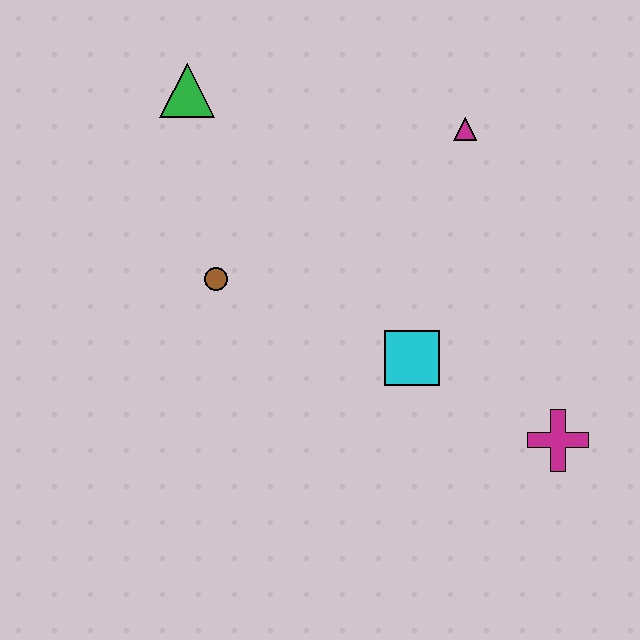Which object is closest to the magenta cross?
The cyan square is closest to the magenta cross.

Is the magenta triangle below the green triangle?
Yes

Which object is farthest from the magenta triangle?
The magenta cross is farthest from the magenta triangle.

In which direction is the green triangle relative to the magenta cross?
The green triangle is to the left of the magenta cross.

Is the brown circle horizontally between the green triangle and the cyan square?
Yes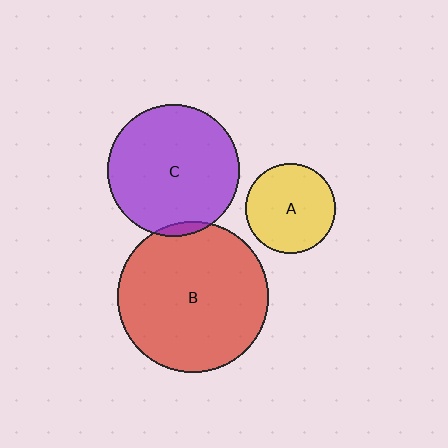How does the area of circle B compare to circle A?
Approximately 2.8 times.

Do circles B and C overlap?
Yes.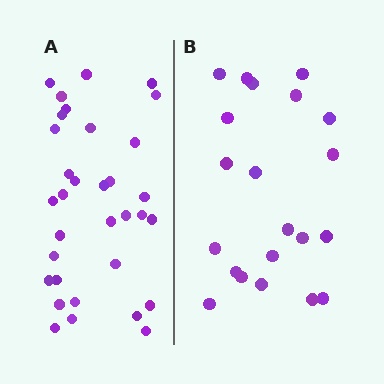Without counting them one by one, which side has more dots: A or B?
Region A (the left region) has more dots.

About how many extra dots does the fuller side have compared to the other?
Region A has roughly 12 or so more dots than region B.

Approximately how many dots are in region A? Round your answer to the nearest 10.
About 30 dots. (The exact count is 33, which rounds to 30.)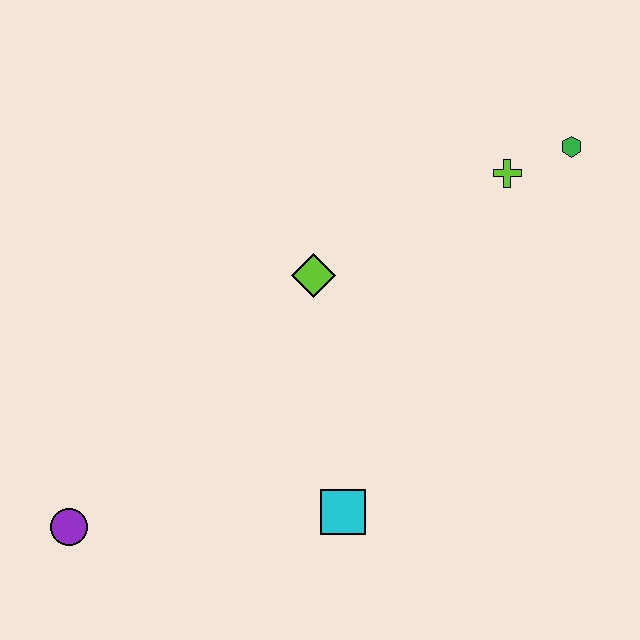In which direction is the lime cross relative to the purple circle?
The lime cross is to the right of the purple circle.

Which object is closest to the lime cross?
The green hexagon is closest to the lime cross.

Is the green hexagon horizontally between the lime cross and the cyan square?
No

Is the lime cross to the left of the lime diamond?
No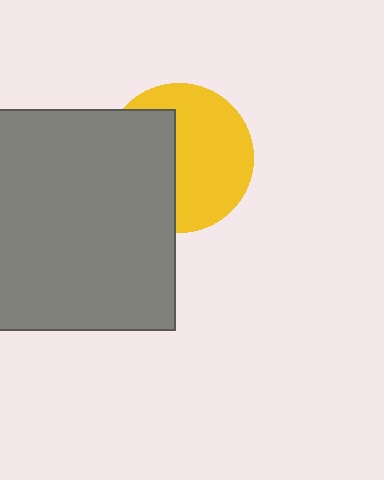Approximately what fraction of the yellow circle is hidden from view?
Roughly 42% of the yellow circle is hidden behind the gray square.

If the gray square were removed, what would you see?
You would see the complete yellow circle.